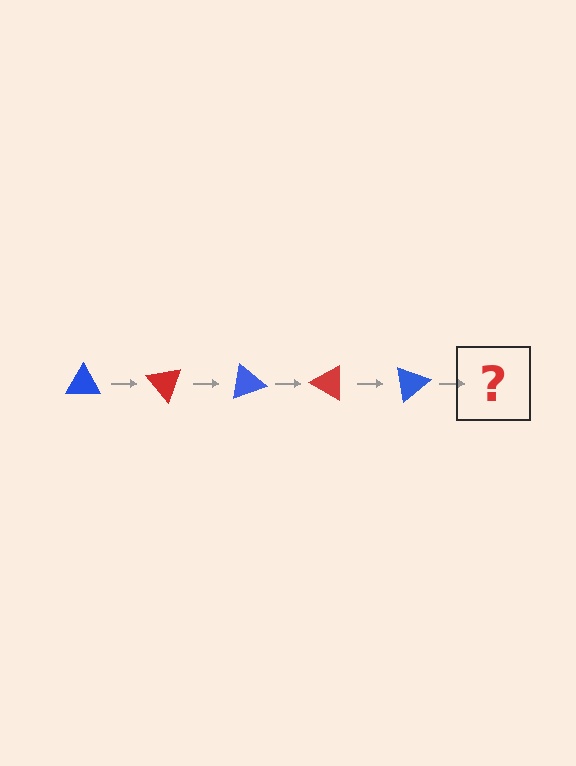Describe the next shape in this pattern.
It should be a red triangle, rotated 250 degrees from the start.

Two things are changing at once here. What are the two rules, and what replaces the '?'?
The two rules are that it rotates 50 degrees each step and the color cycles through blue and red. The '?' should be a red triangle, rotated 250 degrees from the start.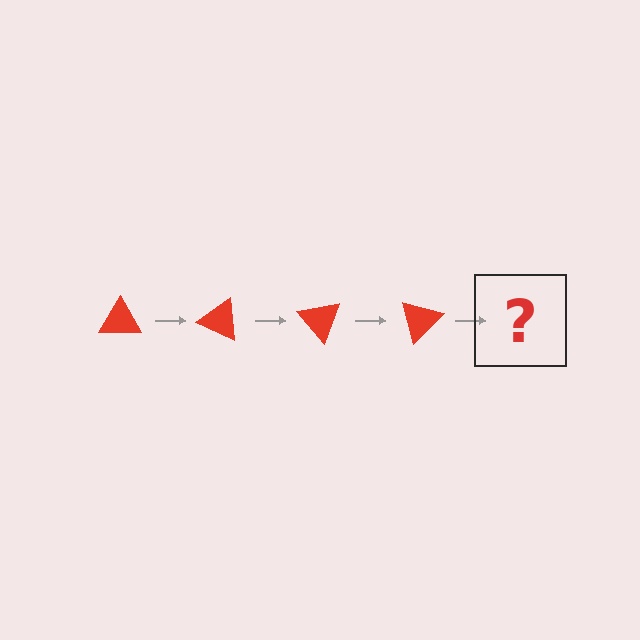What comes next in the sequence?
The next element should be a red triangle rotated 100 degrees.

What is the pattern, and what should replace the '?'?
The pattern is that the triangle rotates 25 degrees each step. The '?' should be a red triangle rotated 100 degrees.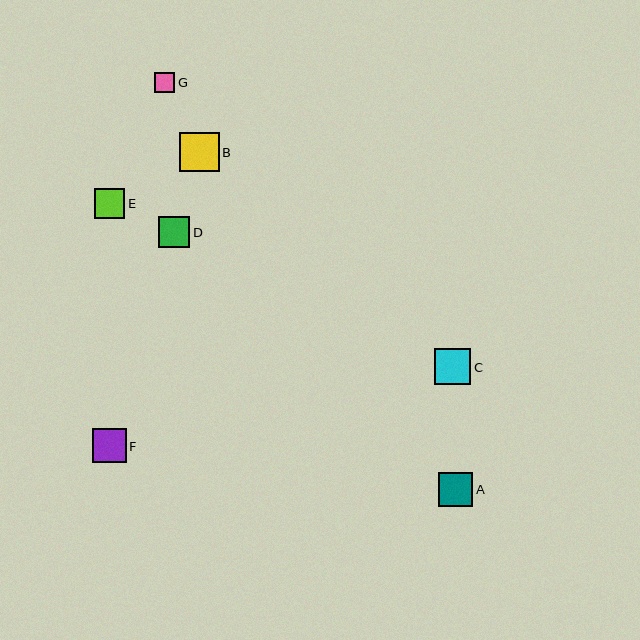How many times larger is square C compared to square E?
Square C is approximately 1.2 times the size of square E.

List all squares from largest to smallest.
From largest to smallest: B, C, F, A, D, E, G.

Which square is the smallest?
Square G is the smallest with a size of approximately 20 pixels.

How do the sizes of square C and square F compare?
Square C and square F are approximately the same size.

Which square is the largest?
Square B is the largest with a size of approximately 39 pixels.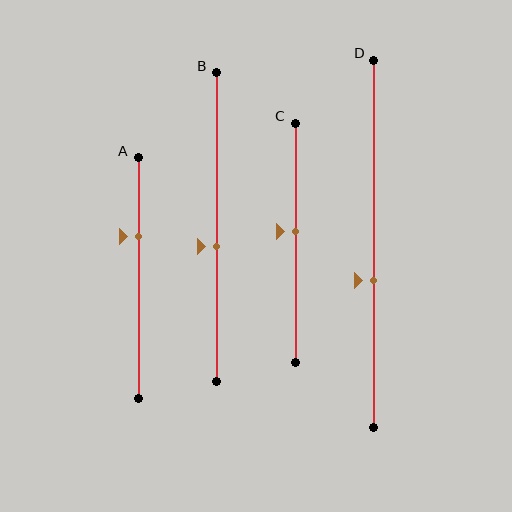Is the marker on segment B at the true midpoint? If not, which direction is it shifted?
No, the marker on segment B is shifted downward by about 6% of the segment length.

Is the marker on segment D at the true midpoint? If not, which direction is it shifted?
No, the marker on segment D is shifted downward by about 10% of the segment length.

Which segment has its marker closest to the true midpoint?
Segment C has its marker closest to the true midpoint.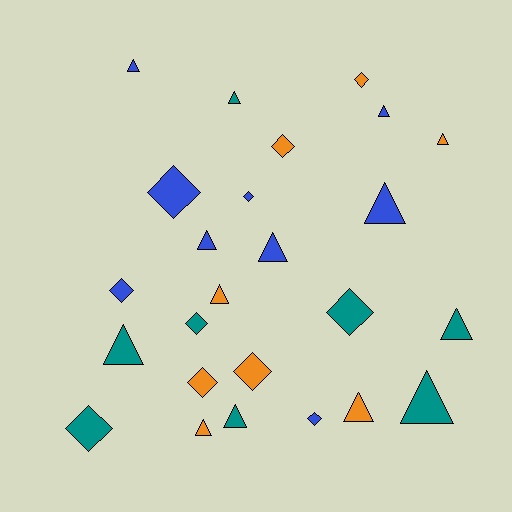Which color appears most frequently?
Blue, with 9 objects.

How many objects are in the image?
There are 25 objects.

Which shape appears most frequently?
Triangle, with 14 objects.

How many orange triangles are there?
There are 4 orange triangles.